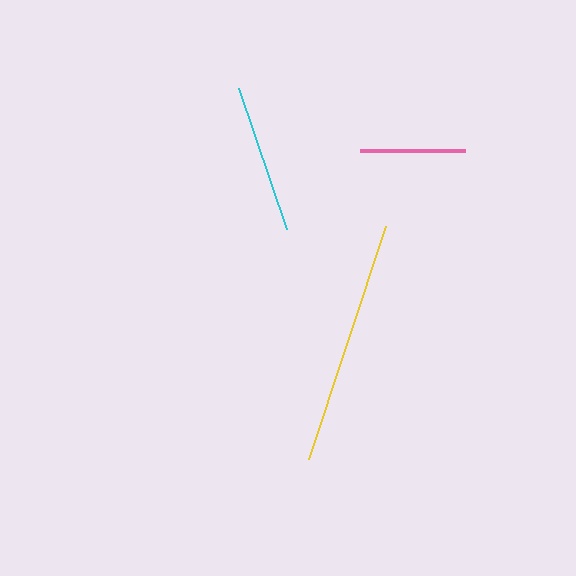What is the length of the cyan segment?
The cyan segment is approximately 149 pixels long.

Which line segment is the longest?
The yellow line is the longest at approximately 245 pixels.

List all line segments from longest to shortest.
From longest to shortest: yellow, cyan, pink.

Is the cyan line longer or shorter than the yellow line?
The yellow line is longer than the cyan line.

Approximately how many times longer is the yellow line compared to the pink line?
The yellow line is approximately 2.3 times the length of the pink line.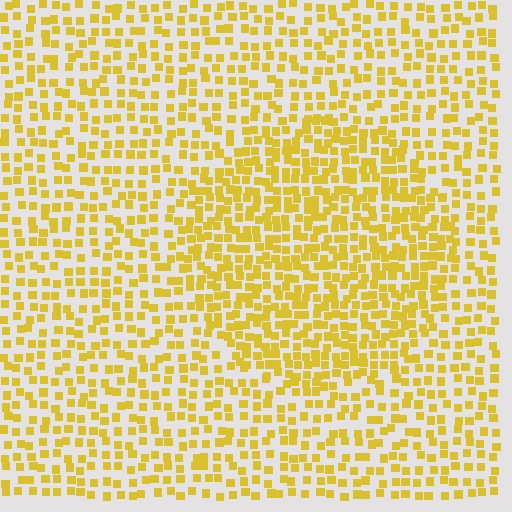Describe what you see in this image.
The image contains small yellow elements arranged at two different densities. A circle-shaped region is visible where the elements are more densely packed than the surrounding area.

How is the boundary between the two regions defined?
The boundary is defined by a change in element density (approximately 1.7x ratio). All elements are the same color, size, and shape.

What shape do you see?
I see a circle.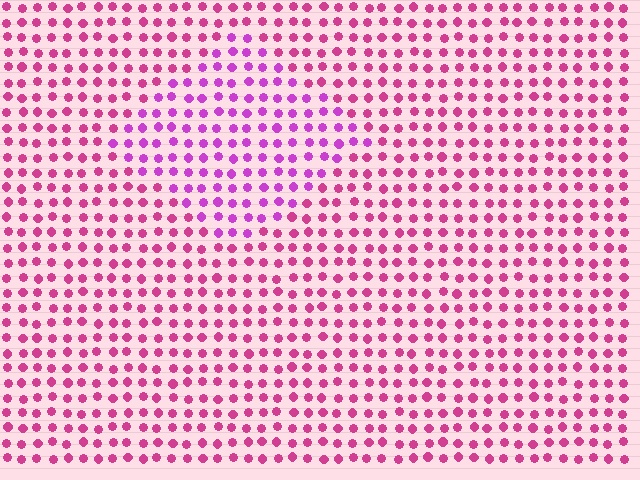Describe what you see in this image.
The image is filled with small magenta elements in a uniform arrangement. A diamond-shaped region is visible where the elements are tinted to a slightly different hue, forming a subtle color boundary.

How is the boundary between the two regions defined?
The boundary is defined purely by a slight shift in hue (about 29 degrees). Spacing, size, and orientation are identical on both sides.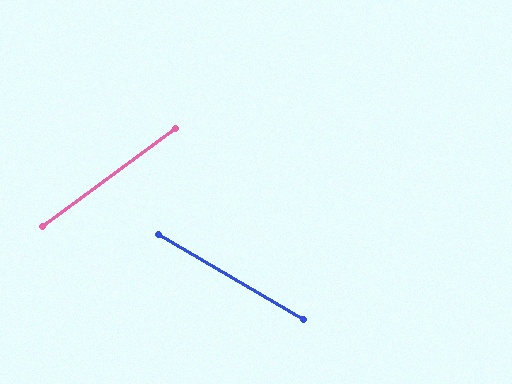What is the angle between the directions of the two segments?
Approximately 67 degrees.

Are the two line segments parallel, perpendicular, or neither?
Neither parallel nor perpendicular — they differ by about 67°.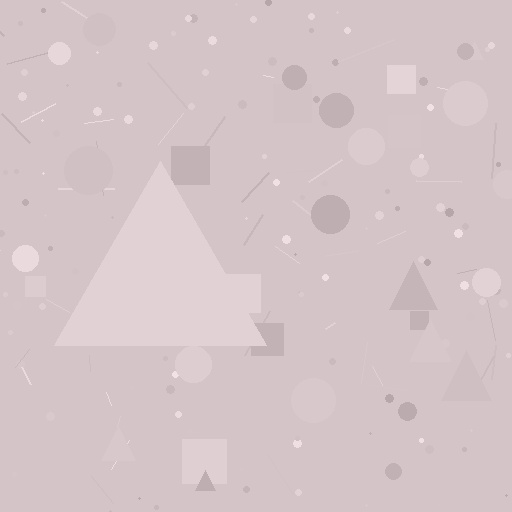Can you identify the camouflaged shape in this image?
The camouflaged shape is a triangle.